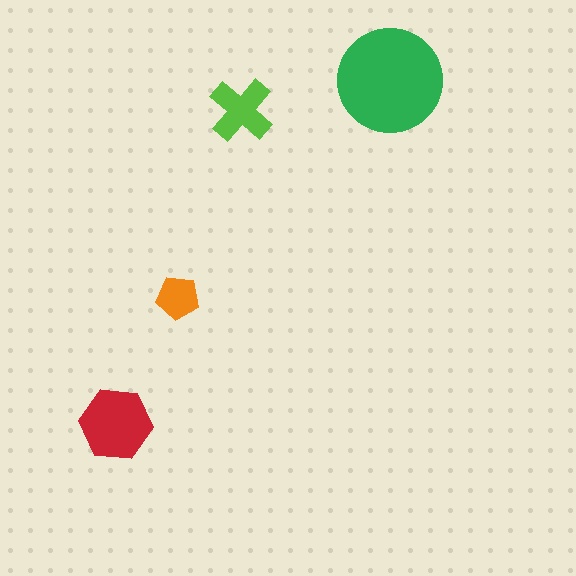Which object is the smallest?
The orange pentagon.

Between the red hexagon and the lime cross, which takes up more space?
The red hexagon.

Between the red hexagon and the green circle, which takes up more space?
The green circle.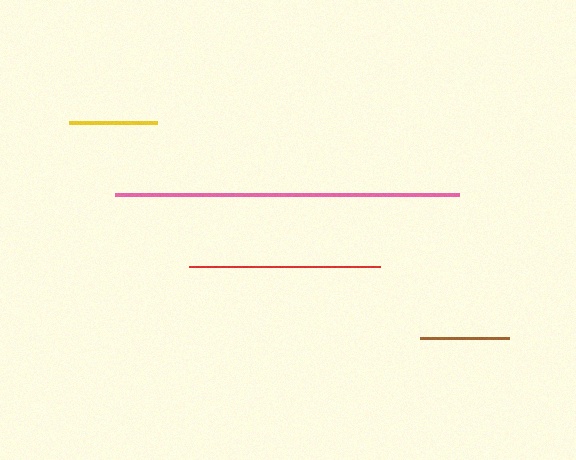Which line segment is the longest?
The pink line is the longest at approximately 344 pixels.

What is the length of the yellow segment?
The yellow segment is approximately 88 pixels long.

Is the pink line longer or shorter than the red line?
The pink line is longer than the red line.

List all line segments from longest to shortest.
From longest to shortest: pink, red, brown, yellow.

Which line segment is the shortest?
The yellow line is the shortest at approximately 88 pixels.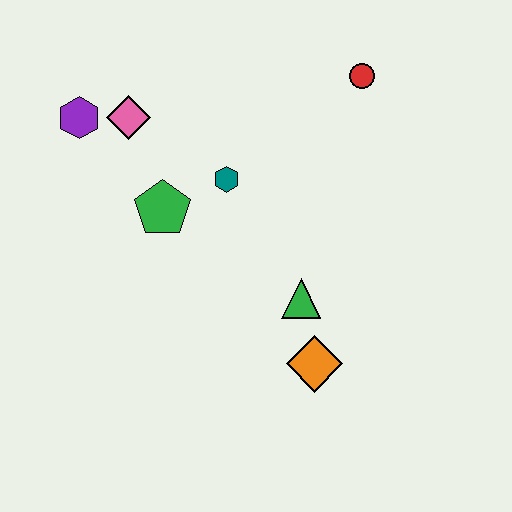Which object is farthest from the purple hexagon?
The orange diamond is farthest from the purple hexagon.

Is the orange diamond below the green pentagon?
Yes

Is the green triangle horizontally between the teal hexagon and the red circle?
Yes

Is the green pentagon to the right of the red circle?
No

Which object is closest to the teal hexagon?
The green pentagon is closest to the teal hexagon.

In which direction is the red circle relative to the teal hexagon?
The red circle is to the right of the teal hexagon.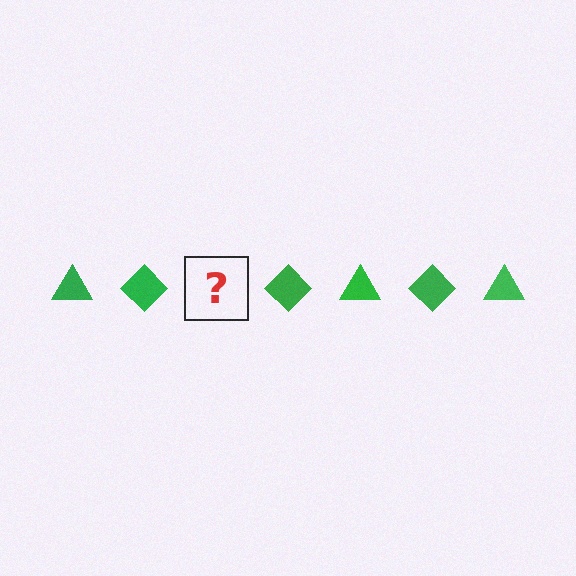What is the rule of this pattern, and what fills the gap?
The rule is that the pattern cycles through triangle, diamond shapes in green. The gap should be filled with a green triangle.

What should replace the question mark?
The question mark should be replaced with a green triangle.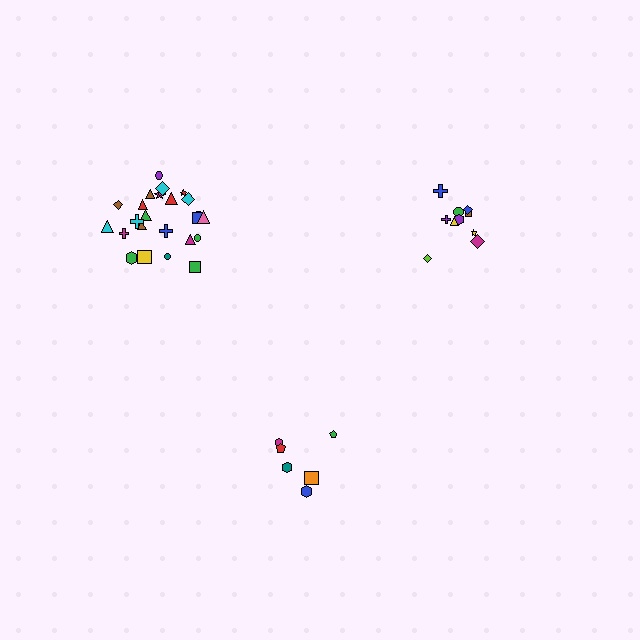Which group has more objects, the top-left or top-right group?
The top-left group.